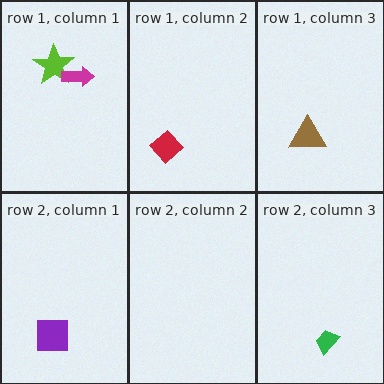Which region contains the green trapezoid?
The row 2, column 3 region.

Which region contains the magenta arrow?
The row 1, column 1 region.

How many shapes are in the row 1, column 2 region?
1.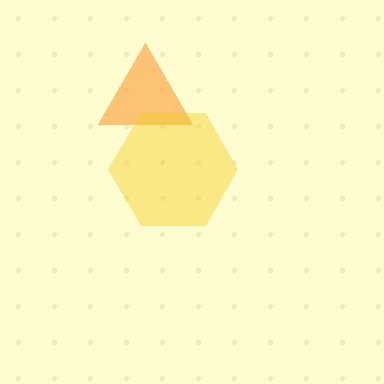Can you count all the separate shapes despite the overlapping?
Yes, there are 2 separate shapes.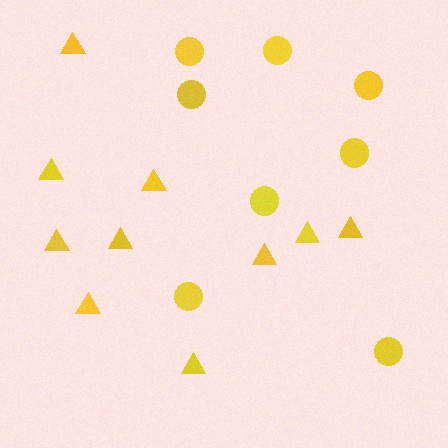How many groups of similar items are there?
There are 2 groups: one group of triangles (10) and one group of circles (8).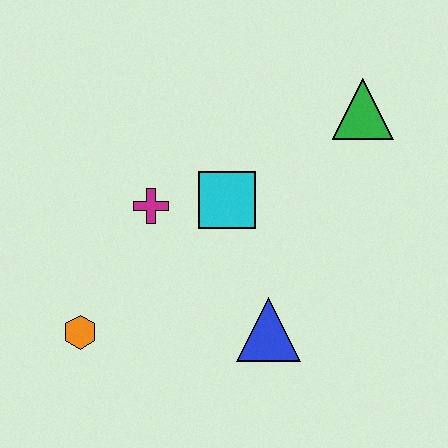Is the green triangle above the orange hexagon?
Yes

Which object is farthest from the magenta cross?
The green triangle is farthest from the magenta cross.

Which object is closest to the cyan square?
The magenta cross is closest to the cyan square.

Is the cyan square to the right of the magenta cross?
Yes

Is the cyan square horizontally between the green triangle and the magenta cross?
Yes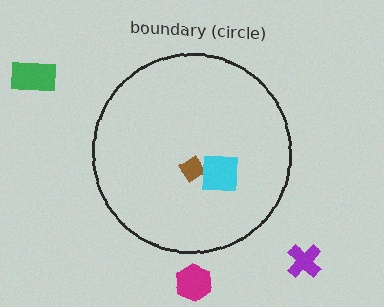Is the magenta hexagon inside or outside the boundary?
Outside.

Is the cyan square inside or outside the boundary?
Inside.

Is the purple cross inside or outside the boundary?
Outside.